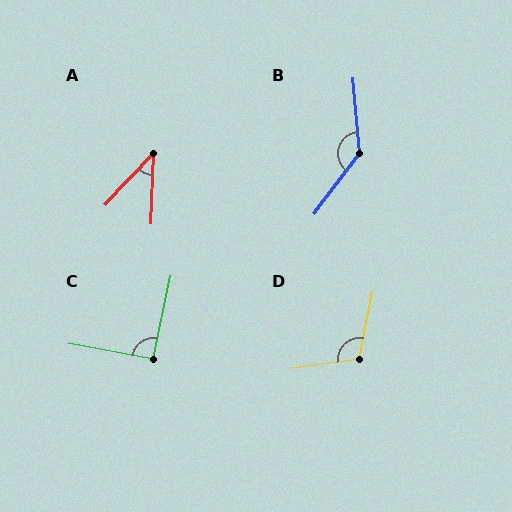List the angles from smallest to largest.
A (42°), C (91°), D (109°), B (138°).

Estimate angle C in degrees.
Approximately 91 degrees.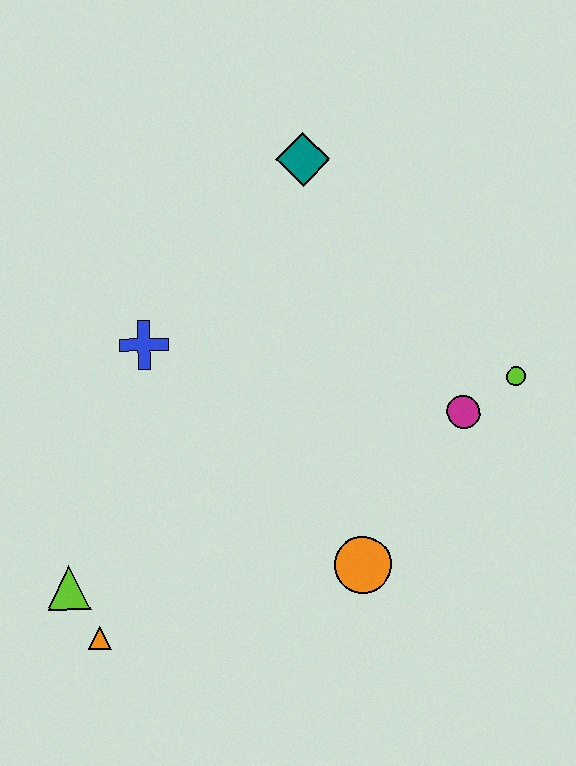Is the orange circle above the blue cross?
No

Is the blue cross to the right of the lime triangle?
Yes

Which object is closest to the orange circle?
The magenta circle is closest to the orange circle.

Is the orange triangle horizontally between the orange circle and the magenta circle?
No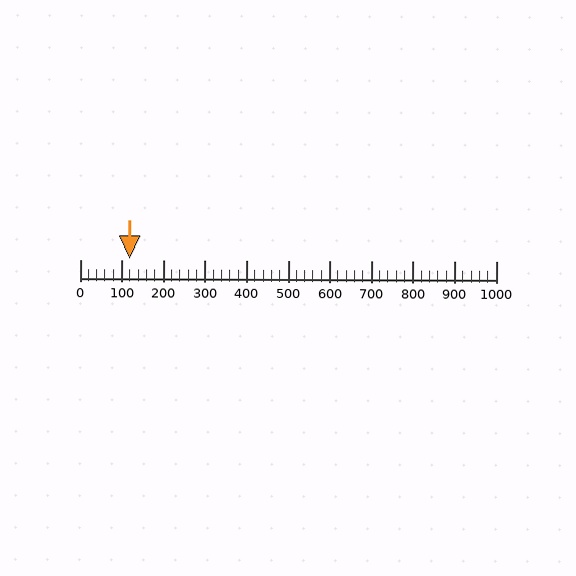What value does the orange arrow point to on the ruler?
The orange arrow points to approximately 120.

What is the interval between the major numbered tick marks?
The major tick marks are spaced 100 units apart.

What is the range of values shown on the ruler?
The ruler shows values from 0 to 1000.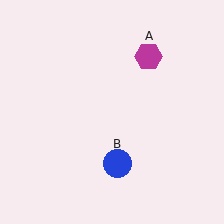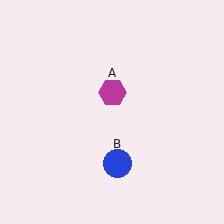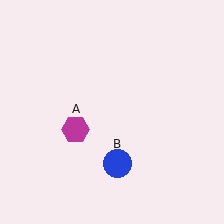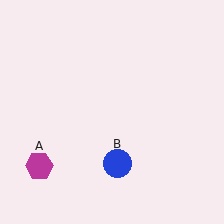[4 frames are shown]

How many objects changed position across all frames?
1 object changed position: magenta hexagon (object A).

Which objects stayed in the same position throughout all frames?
Blue circle (object B) remained stationary.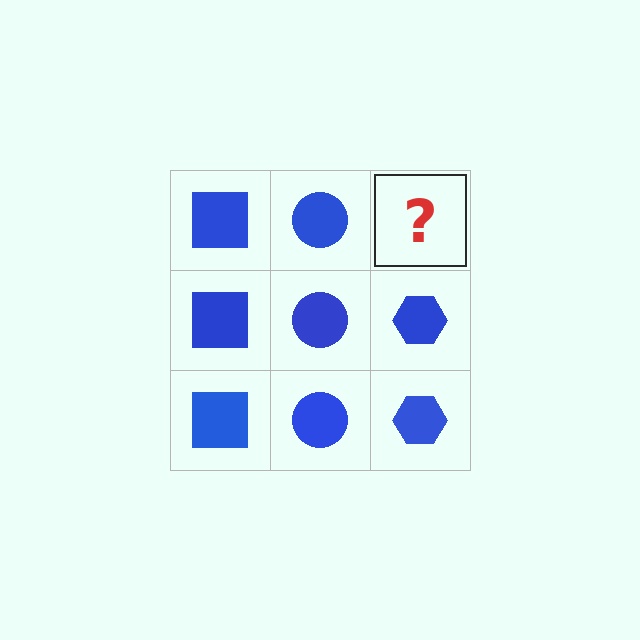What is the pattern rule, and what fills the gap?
The rule is that each column has a consistent shape. The gap should be filled with a blue hexagon.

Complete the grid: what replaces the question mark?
The question mark should be replaced with a blue hexagon.